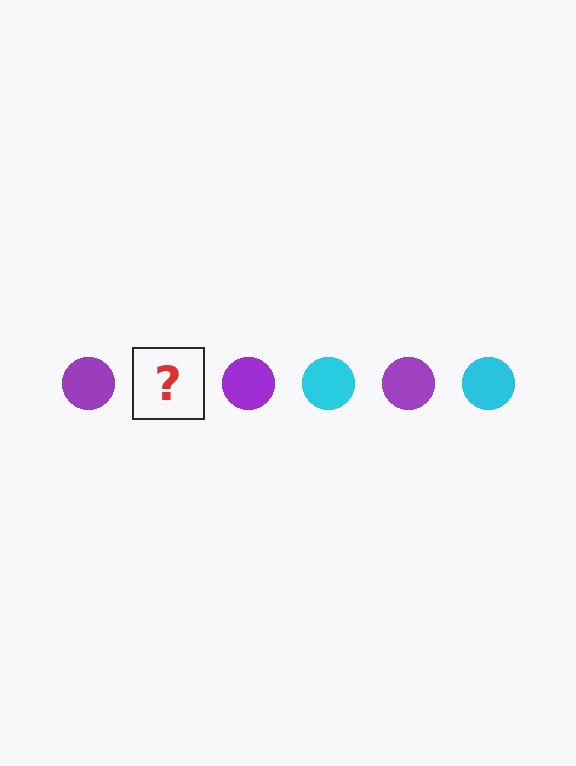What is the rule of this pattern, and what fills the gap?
The rule is that the pattern cycles through purple, cyan circles. The gap should be filled with a cyan circle.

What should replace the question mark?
The question mark should be replaced with a cyan circle.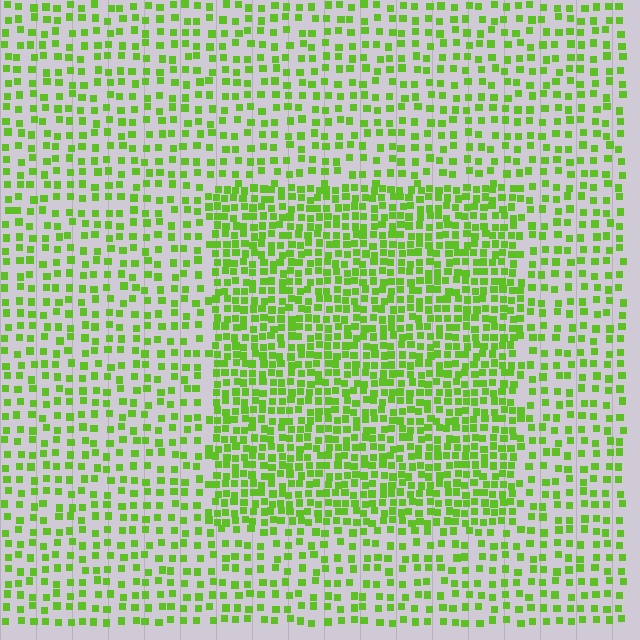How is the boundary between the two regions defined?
The boundary is defined by a change in element density (approximately 1.9x ratio). All elements are the same color, size, and shape.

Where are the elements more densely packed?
The elements are more densely packed inside the rectangle boundary.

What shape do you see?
I see a rectangle.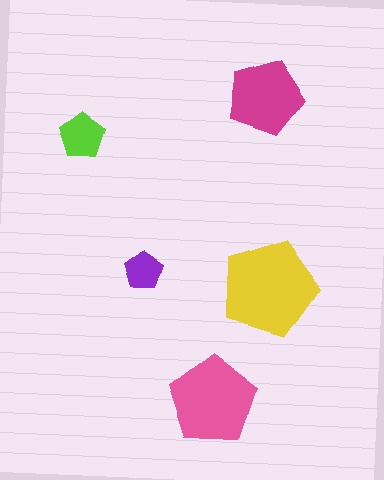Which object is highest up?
The magenta pentagon is topmost.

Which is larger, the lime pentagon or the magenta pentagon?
The magenta one.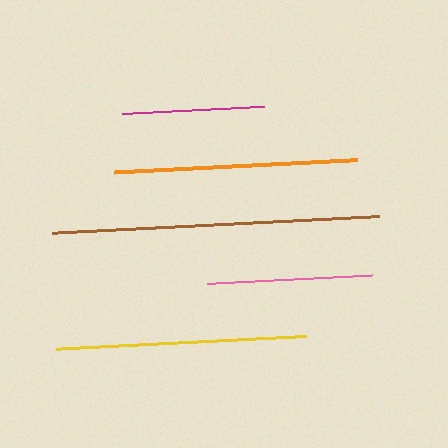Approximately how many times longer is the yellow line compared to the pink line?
The yellow line is approximately 1.5 times the length of the pink line.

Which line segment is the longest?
The brown line is the longest at approximately 327 pixels.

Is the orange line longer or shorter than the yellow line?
The yellow line is longer than the orange line.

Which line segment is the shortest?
The magenta line is the shortest at approximately 143 pixels.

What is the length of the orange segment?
The orange segment is approximately 243 pixels long.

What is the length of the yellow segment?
The yellow segment is approximately 250 pixels long.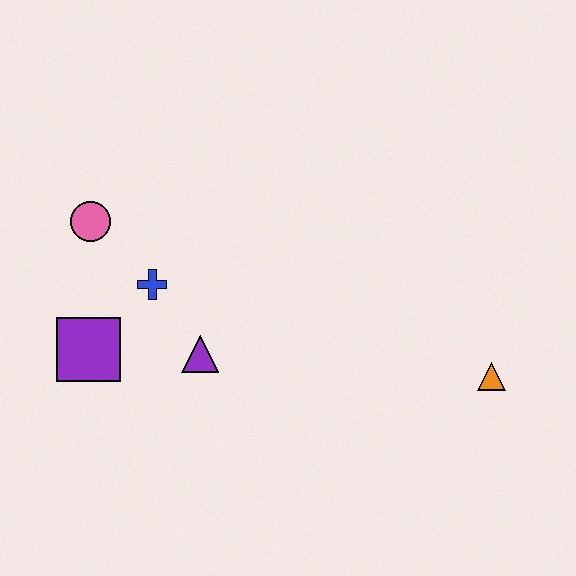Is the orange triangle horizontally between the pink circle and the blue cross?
No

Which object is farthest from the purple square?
The orange triangle is farthest from the purple square.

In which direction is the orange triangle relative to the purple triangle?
The orange triangle is to the right of the purple triangle.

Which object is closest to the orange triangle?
The purple triangle is closest to the orange triangle.